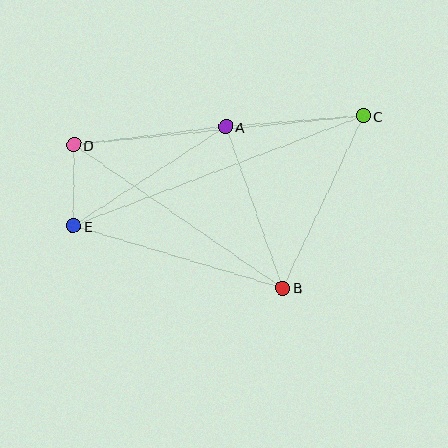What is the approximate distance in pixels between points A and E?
The distance between A and E is approximately 182 pixels.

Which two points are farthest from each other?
Points C and E are farthest from each other.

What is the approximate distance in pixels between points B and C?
The distance between B and C is approximately 190 pixels.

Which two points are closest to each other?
Points D and E are closest to each other.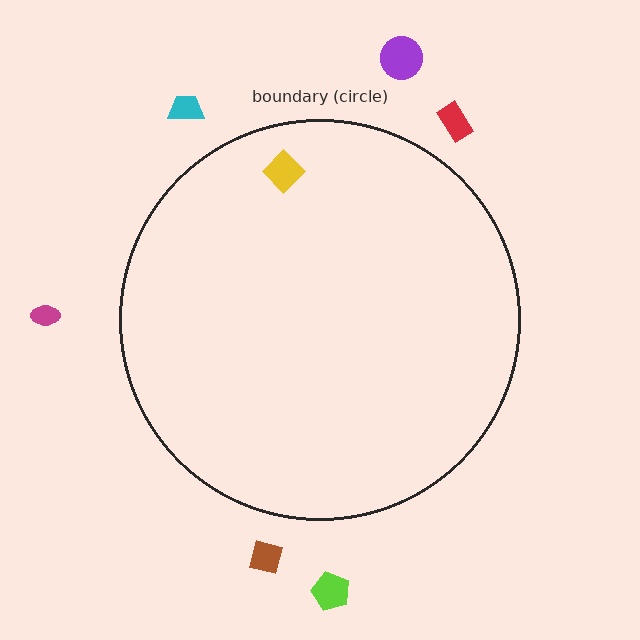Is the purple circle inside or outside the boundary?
Outside.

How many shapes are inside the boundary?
1 inside, 6 outside.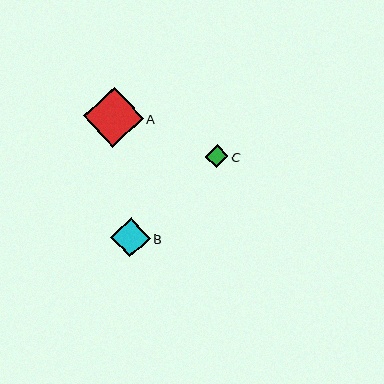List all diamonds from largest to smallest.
From largest to smallest: A, B, C.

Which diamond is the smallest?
Diamond C is the smallest with a size of approximately 23 pixels.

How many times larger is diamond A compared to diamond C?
Diamond A is approximately 2.5 times the size of diamond C.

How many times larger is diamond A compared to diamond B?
Diamond A is approximately 1.5 times the size of diamond B.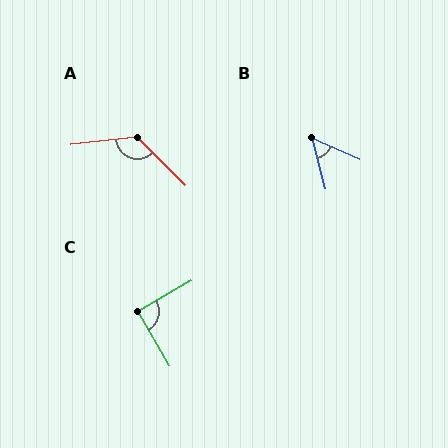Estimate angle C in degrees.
Approximately 90 degrees.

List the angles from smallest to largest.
B (51°), C (90°), A (128°).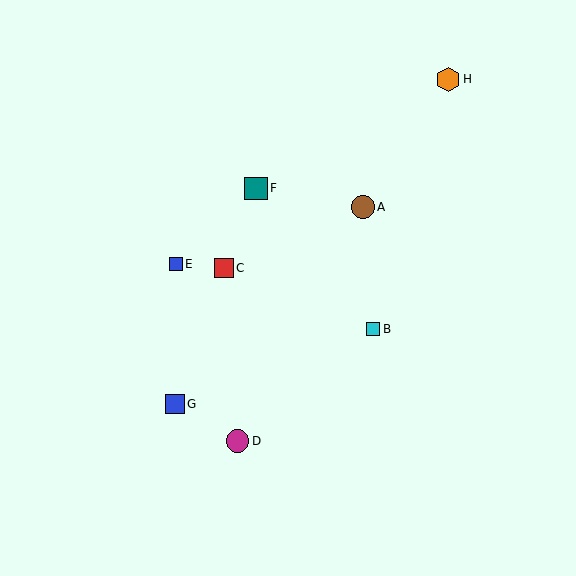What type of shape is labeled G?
Shape G is a blue square.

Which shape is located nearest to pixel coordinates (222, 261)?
The red square (labeled C) at (224, 268) is nearest to that location.